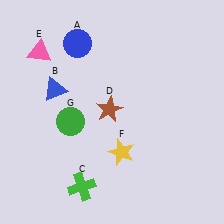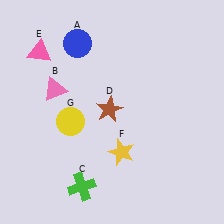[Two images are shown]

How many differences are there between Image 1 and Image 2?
There are 2 differences between the two images.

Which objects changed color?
B changed from blue to pink. G changed from green to yellow.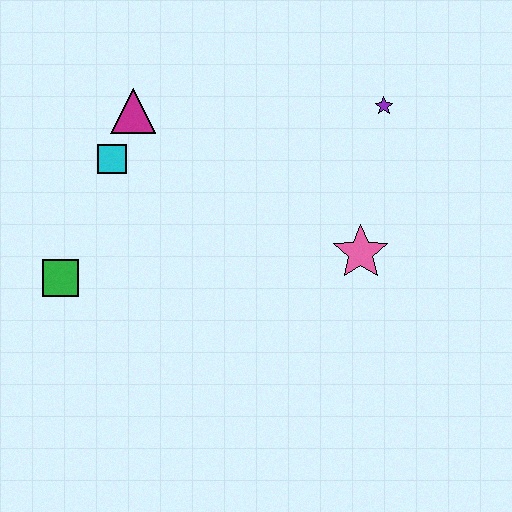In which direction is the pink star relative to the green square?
The pink star is to the right of the green square.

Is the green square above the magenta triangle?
No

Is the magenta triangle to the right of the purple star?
No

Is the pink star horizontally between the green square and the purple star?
Yes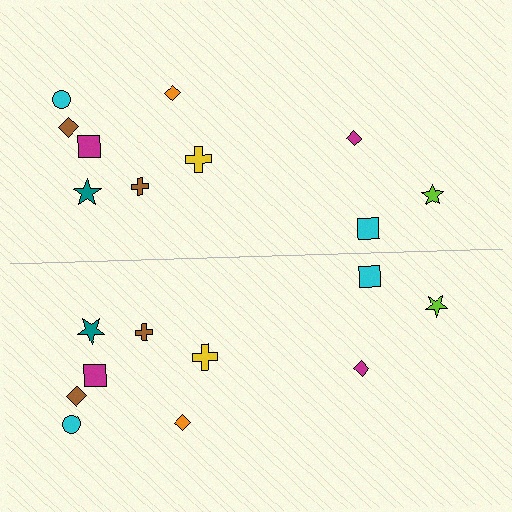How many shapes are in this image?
There are 20 shapes in this image.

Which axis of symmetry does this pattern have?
The pattern has a horizontal axis of symmetry running through the center of the image.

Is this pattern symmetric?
Yes, this pattern has bilateral (reflection) symmetry.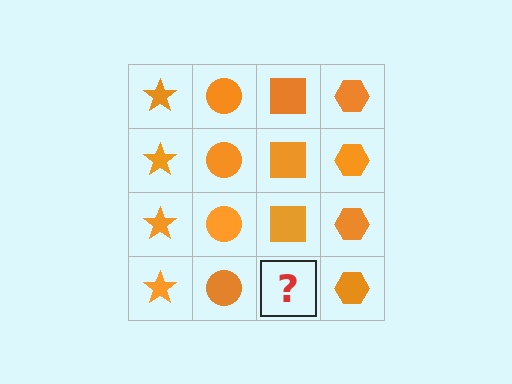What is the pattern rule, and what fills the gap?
The rule is that each column has a consistent shape. The gap should be filled with an orange square.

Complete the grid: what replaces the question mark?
The question mark should be replaced with an orange square.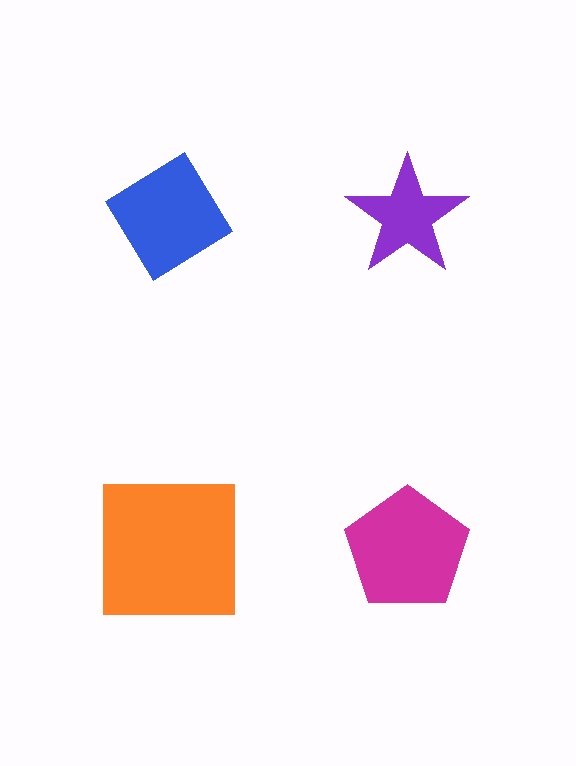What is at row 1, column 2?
A purple star.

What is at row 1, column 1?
A blue diamond.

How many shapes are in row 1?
2 shapes.